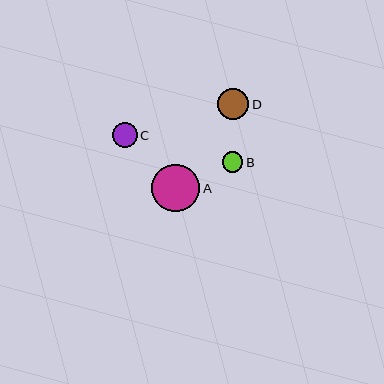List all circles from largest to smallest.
From largest to smallest: A, D, C, B.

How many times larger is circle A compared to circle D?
Circle A is approximately 1.5 times the size of circle D.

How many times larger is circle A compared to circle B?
Circle A is approximately 2.3 times the size of circle B.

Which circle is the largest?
Circle A is the largest with a size of approximately 48 pixels.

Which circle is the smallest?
Circle B is the smallest with a size of approximately 21 pixels.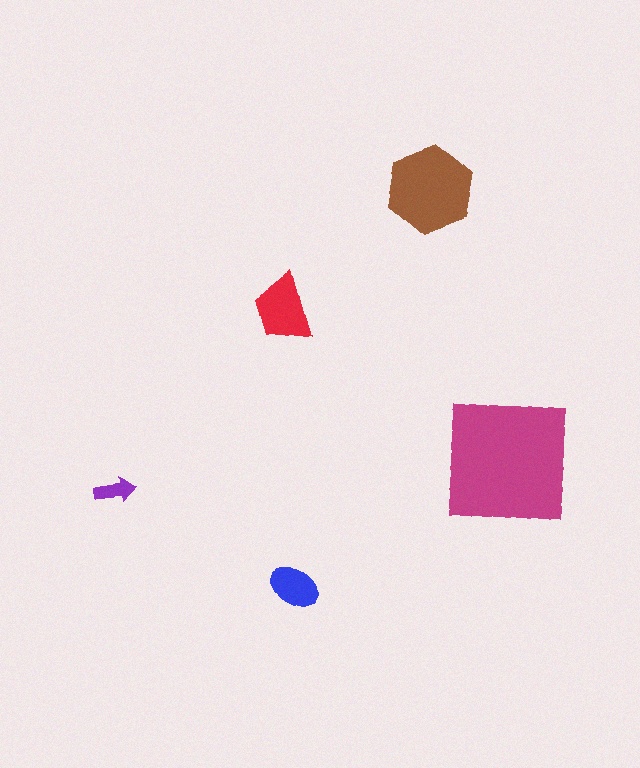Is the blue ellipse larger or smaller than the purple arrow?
Larger.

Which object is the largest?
The magenta square.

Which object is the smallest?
The purple arrow.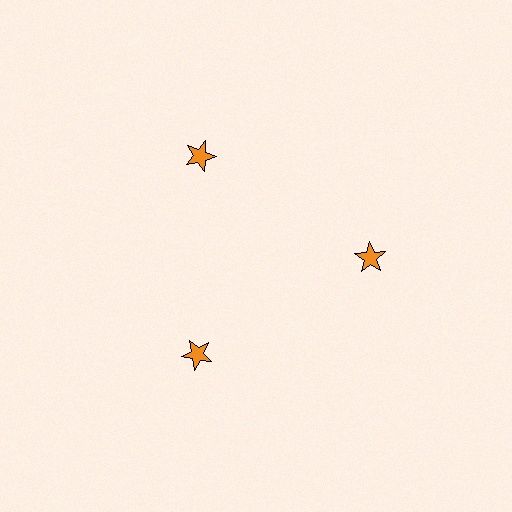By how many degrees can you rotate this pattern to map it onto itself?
The pattern maps onto itself every 120 degrees of rotation.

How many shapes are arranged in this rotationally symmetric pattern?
There are 3 shapes, arranged in 3 groups of 1.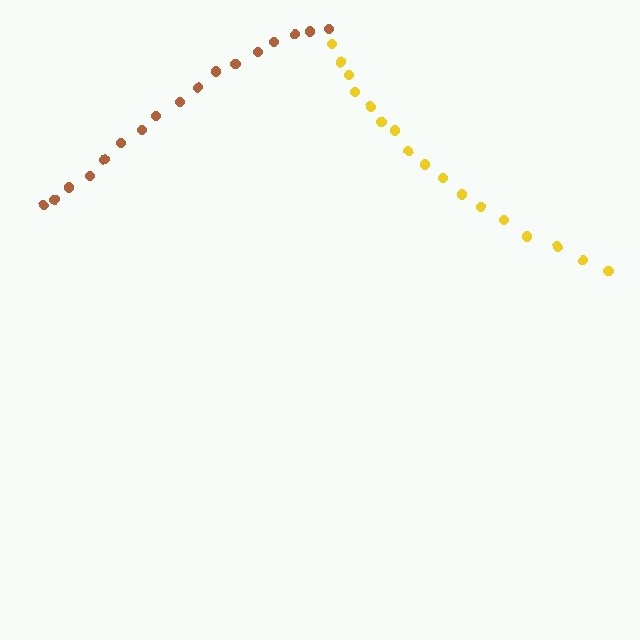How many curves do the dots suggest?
There are 2 distinct paths.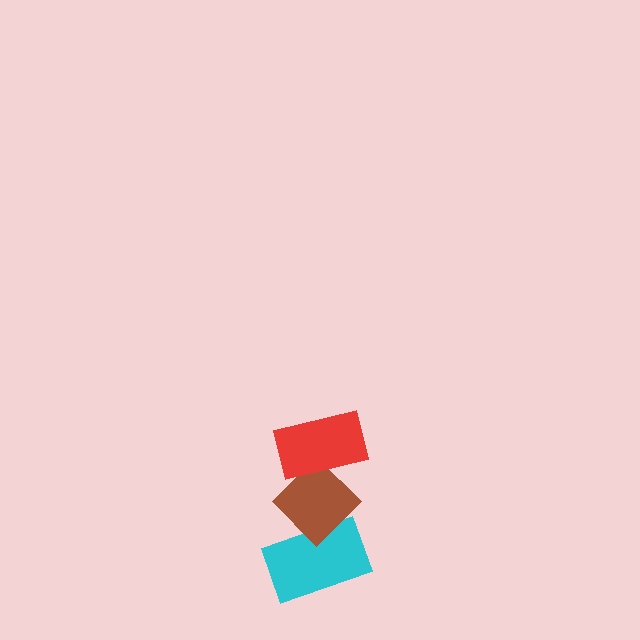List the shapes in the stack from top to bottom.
From top to bottom: the red rectangle, the brown diamond, the cyan rectangle.